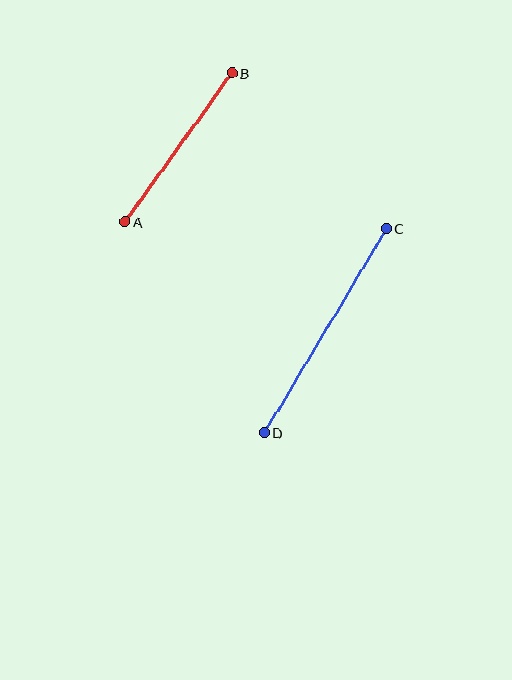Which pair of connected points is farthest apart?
Points C and D are farthest apart.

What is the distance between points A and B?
The distance is approximately 183 pixels.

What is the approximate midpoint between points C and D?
The midpoint is at approximately (326, 331) pixels.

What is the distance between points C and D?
The distance is approximately 238 pixels.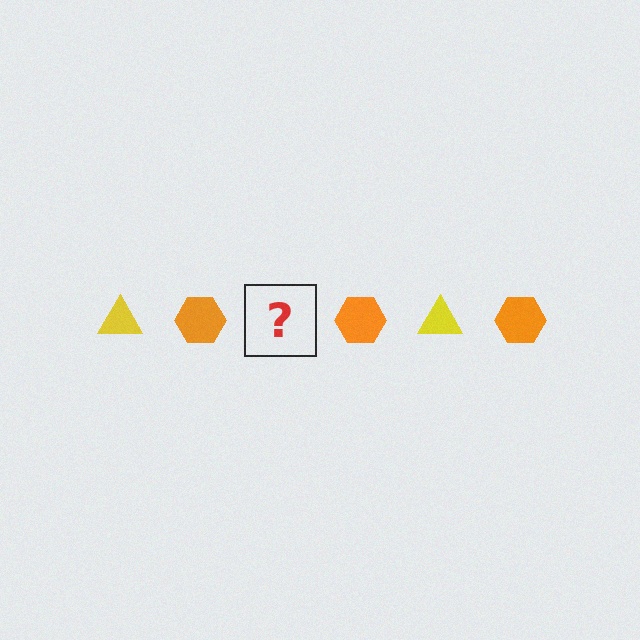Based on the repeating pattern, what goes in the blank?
The blank should be a yellow triangle.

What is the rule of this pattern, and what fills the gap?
The rule is that the pattern alternates between yellow triangle and orange hexagon. The gap should be filled with a yellow triangle.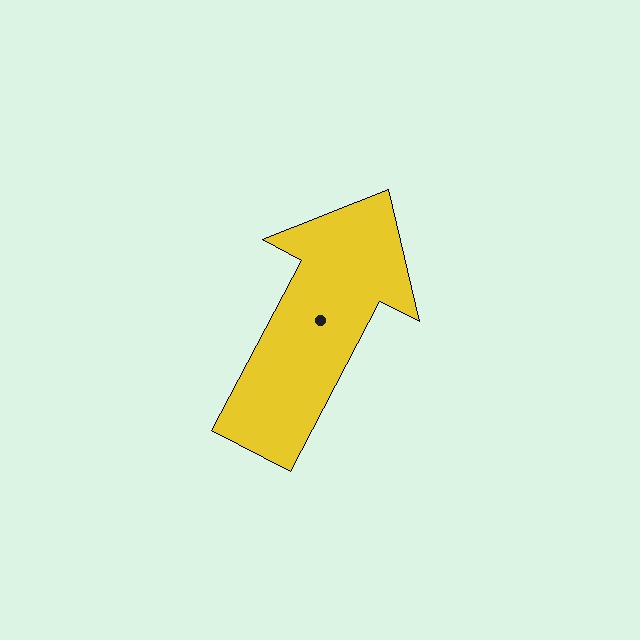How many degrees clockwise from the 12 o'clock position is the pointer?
Approximately 28 degrees.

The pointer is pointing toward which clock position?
Roughly 1 o'clock.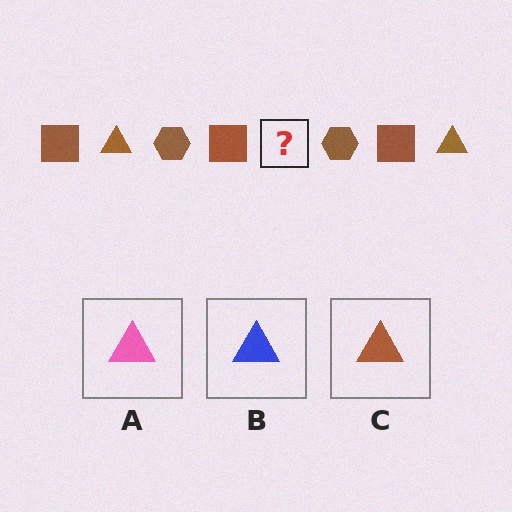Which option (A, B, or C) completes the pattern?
C.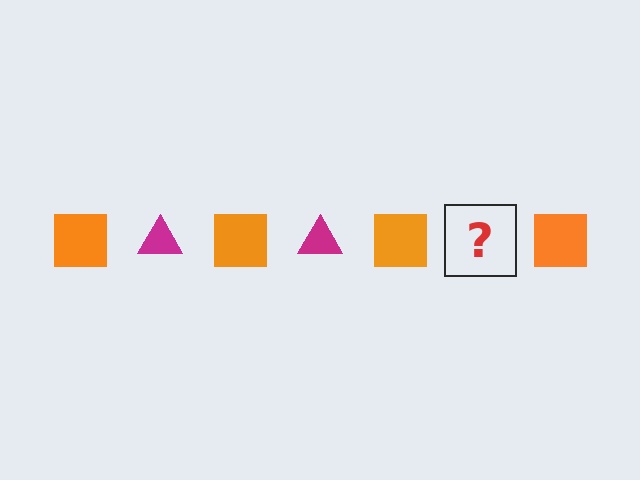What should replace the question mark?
The question mark should be replaced with a magenta triangle.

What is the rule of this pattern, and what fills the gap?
The rule is that the pattern alternates between orange square and magenta triangle. The gap should be filled with a magenta triangle.